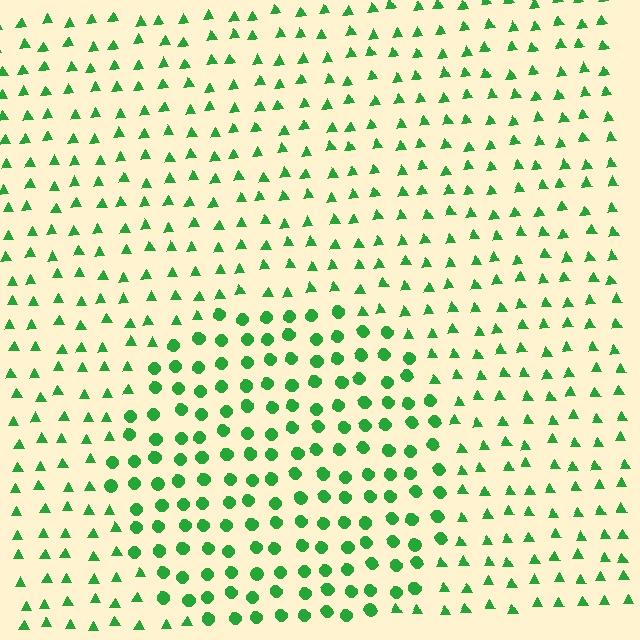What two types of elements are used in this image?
The image uses circles inside the circle region and triangles outside it.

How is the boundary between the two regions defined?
The boundary is defined by a change in element shape: circles inside vs. triangles outside. All elements share the same color and spacing.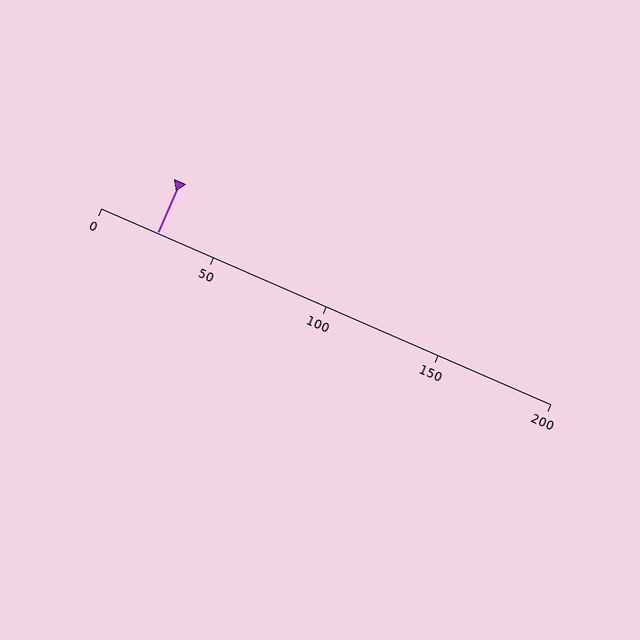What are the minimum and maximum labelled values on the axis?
The axis runs from 0 to 200.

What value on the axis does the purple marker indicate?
The marker indicates approximately 25.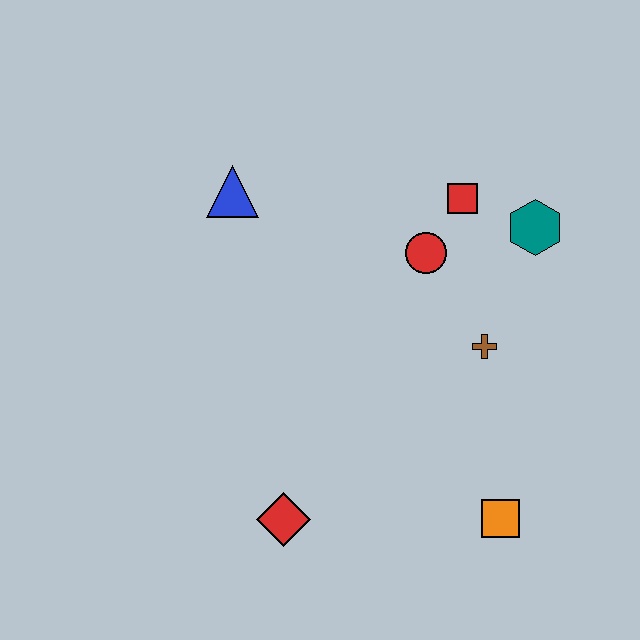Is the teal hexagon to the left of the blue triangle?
No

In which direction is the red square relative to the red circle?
The red square is above the red circle.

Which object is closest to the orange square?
The brown cross is closest to the orange square.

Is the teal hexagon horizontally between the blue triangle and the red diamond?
No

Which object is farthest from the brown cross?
The blue triangle is farthest from the brown cross.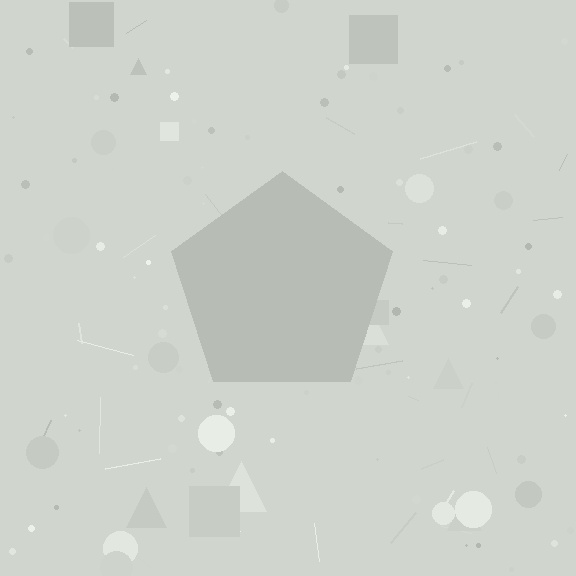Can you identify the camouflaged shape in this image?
The camouflaged shape is a pentagon.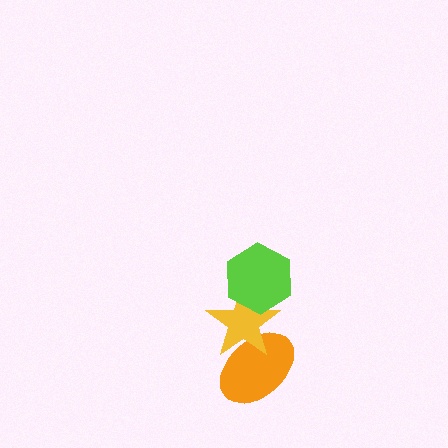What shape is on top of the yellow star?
The lime hexagon is on top of the yellow star.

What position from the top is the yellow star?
The yellow star is 2nd from the top.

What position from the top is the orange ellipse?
The orange ellipse is 3rd from the top.